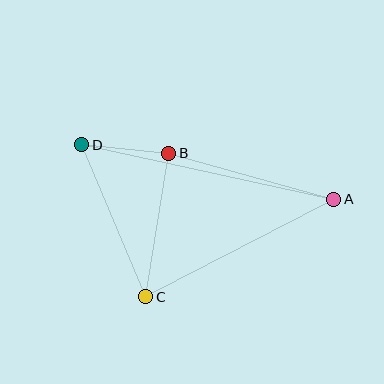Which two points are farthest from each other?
Points A and D are farthest from each other.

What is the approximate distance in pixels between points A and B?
The distance between A and B is approximately 171 pixels.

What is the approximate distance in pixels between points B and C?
The distance between B and C is approximately 145 pixels.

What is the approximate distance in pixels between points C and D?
The distance between C and D is approximately 165 pixels.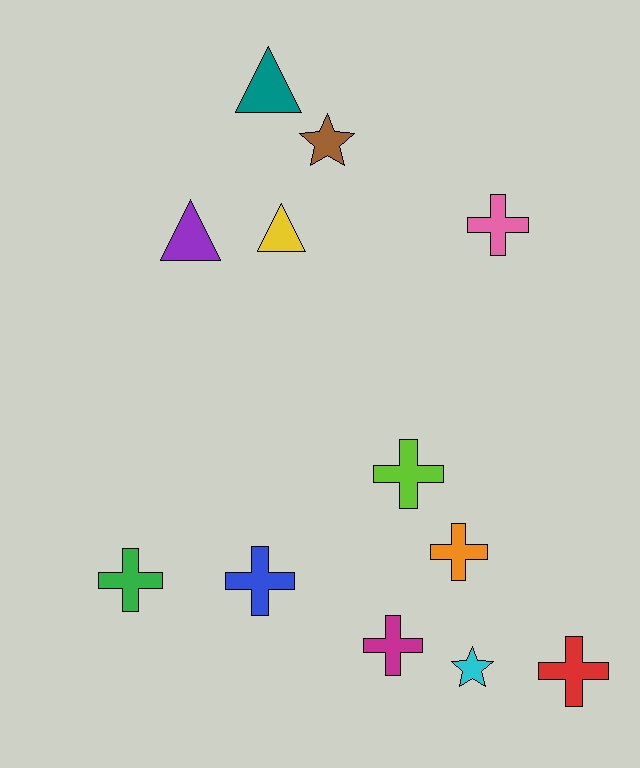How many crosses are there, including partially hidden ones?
There are 7 crosses.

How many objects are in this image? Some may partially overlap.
There are 12 objects.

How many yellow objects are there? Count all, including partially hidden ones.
There is 1 yellow object.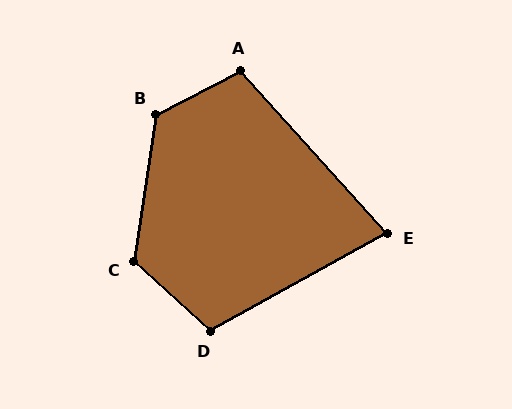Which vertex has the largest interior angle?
B, at approximately 126 degrees.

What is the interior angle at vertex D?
Approximately 109 degrees (obtuse).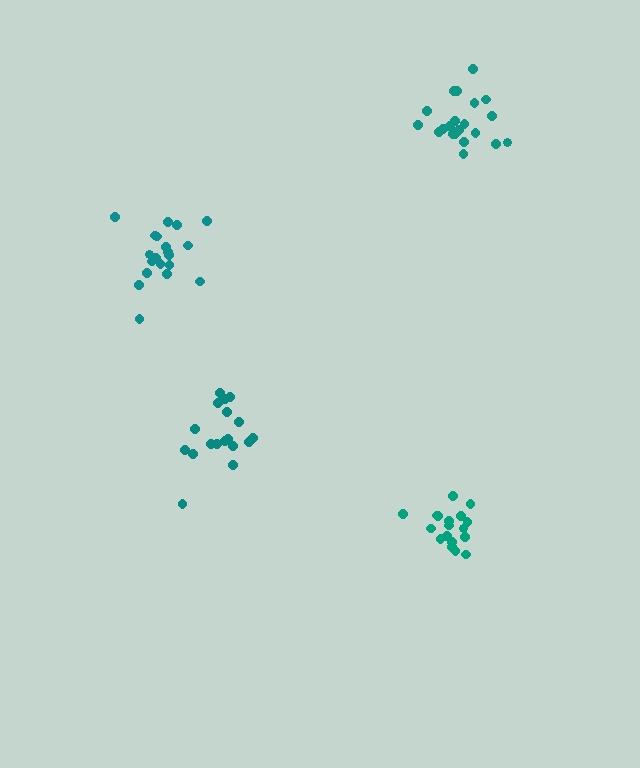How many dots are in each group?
Group 1: 18 dots, Group 2: 20 dots, Group 3: 18 dots, Group 4: 21 dots (77 total).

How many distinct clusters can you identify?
There are 4 distinct clusters.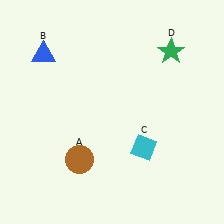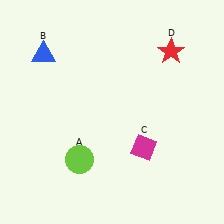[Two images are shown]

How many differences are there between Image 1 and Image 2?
There are 3 differences between the two images.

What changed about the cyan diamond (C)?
In Image 1, C is cyan. In Image 2, it changed to magenta.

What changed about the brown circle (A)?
In Image 1, A is brown. In Image 2, it changed to lime.